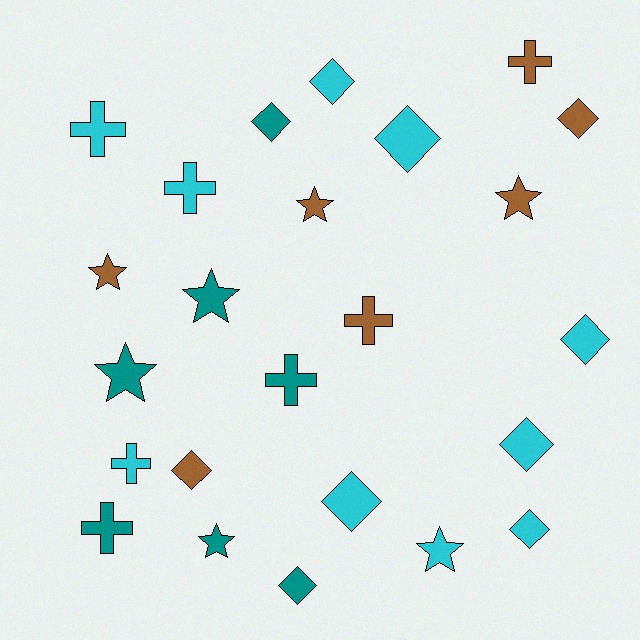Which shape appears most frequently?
Diamond, with 10 objects.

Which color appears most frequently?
Cyan, with 10 objects.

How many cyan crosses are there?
There are 3 cyan crosses.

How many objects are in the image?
There are 24 objects.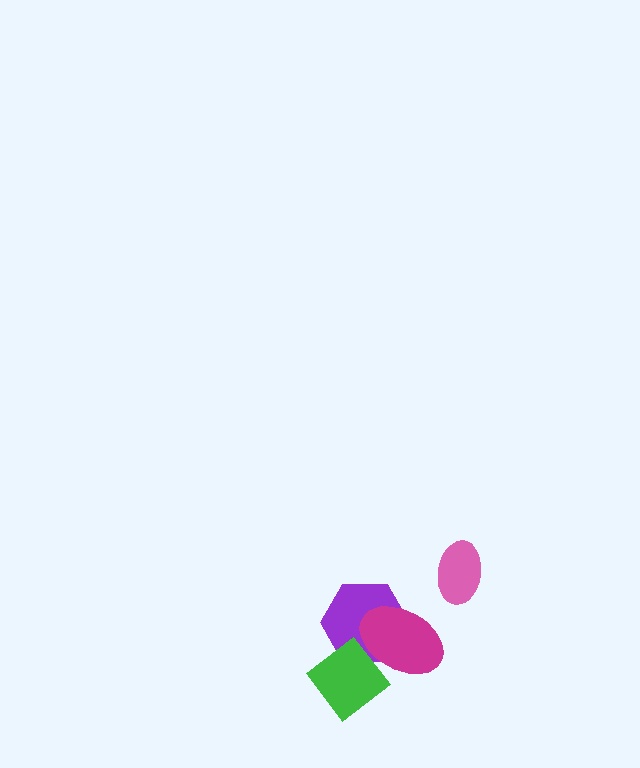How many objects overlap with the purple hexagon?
2 objects overlap with the purple hexagon.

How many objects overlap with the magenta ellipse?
2 objects overlap with the magenta ellipse.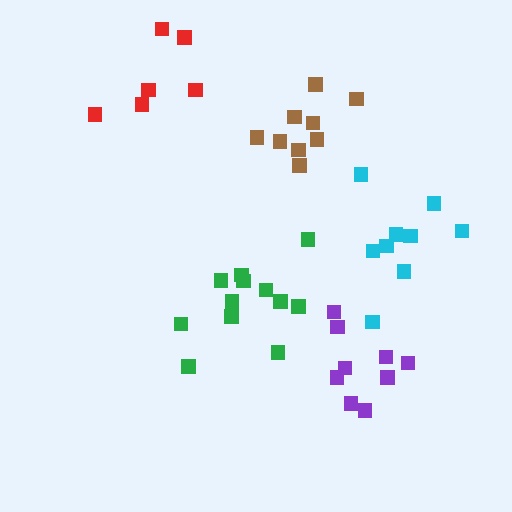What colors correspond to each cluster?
The clusters are colored: green, brown, red, purple, cyan.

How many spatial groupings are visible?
There are 5 spatial groupings.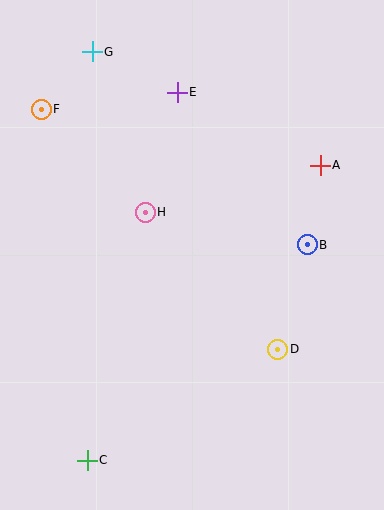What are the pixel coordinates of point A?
Point A is at (320, 165).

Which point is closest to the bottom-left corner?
Point C is closest to the bottom-left corner.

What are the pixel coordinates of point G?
Point G is at (92, 52).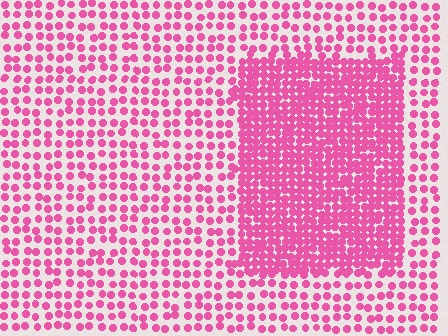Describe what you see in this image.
The image contains small pink elements arranged at two different densities. A rectangle-shaped region is visible where the elements are more densely packed than the surrounding area.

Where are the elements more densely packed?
The elements are more densely packed inside the rectangle boundary.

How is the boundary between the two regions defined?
The boundary is defined by a change in element density (approximately 2.2x ratio). All elements are the same color, size, and shape.